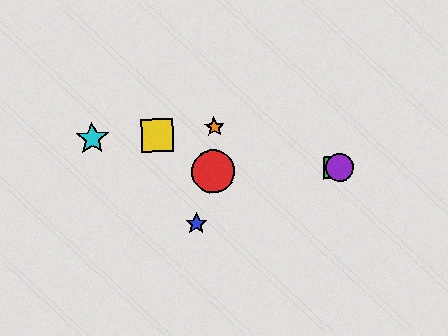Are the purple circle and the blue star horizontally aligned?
No, the purple circle is at y≈167 and the blue star is at y≈224.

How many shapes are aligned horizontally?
3 shapes (the red circle, the green square, the purple circle) are aligned horizontally.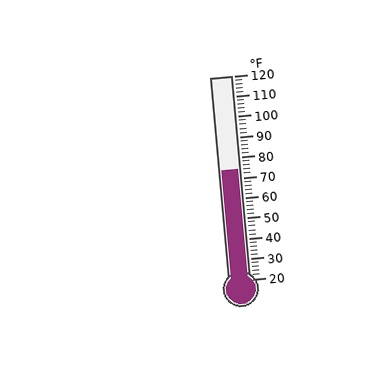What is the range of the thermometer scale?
The thermometer scale ranges from 20°F to 120°F.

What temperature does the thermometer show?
The thermometer shows approximately 74°F.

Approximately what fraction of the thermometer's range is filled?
The thermometer is filled to approximately 55% of its range.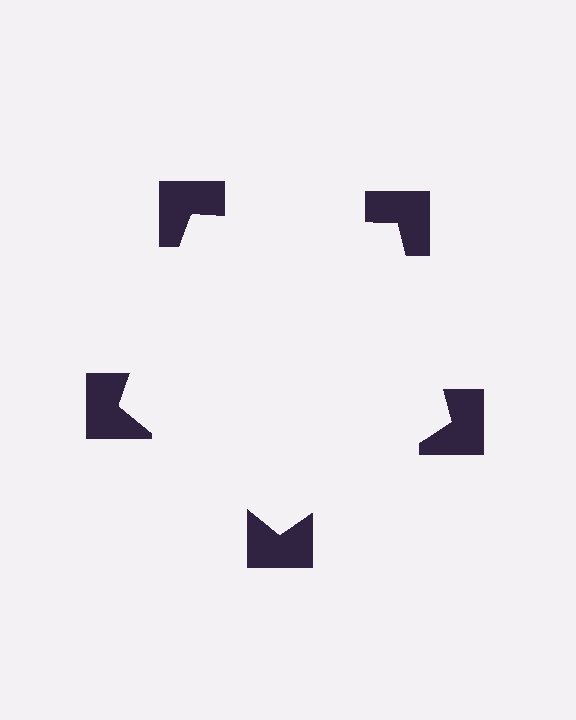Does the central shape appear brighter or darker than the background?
It typically appears slightly brighter than the background, even though no actual brightness change is drawn.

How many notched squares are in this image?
There are 5 — one at each vertex of the illusory pentagon.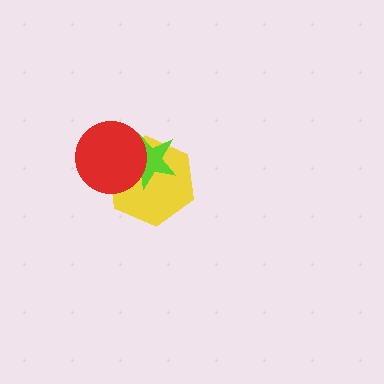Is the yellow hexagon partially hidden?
Yes, it is partially covered by another shape.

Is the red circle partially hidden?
No, no other shape covers it.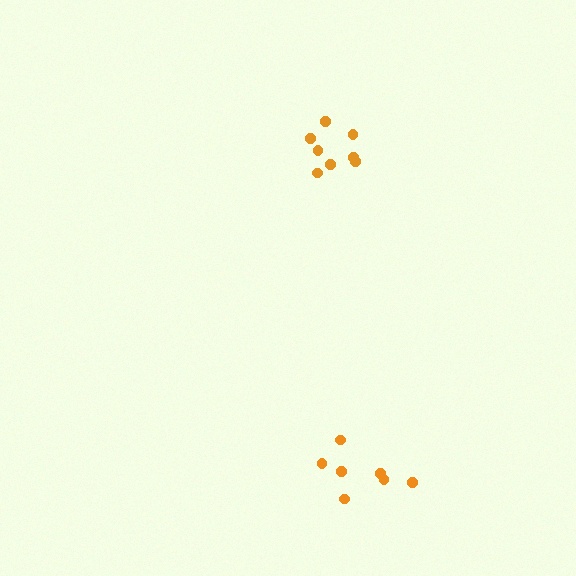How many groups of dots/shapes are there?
There are 2 groups.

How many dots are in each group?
Group 1: 7 dots, Group 2: 8 dots (15 total).